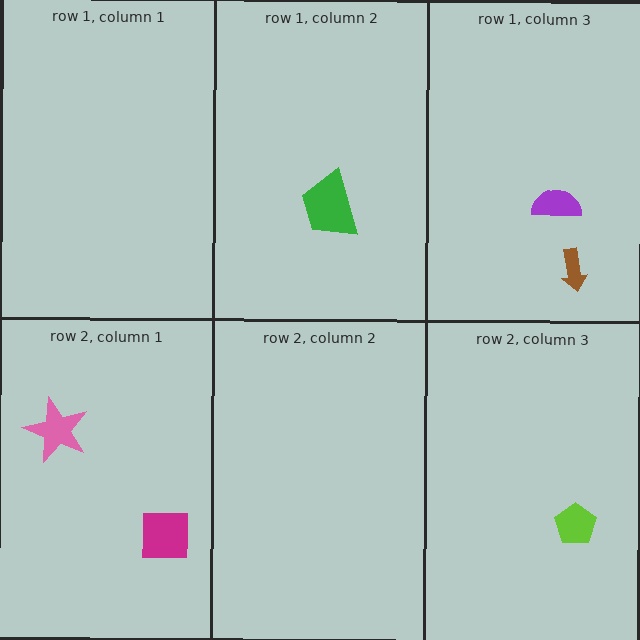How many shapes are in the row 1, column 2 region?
1.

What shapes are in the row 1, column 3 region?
The brown arrow, the purple semicircle.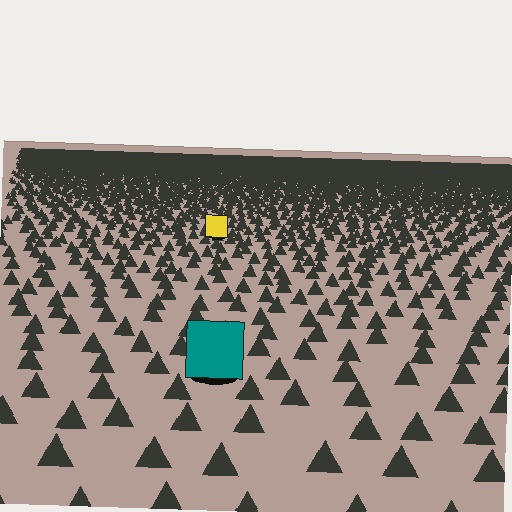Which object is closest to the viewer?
The teal square is closest. The texture marks near it are larger and more spread out.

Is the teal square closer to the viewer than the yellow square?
Yes. The teal square is closer — you can tell from the texture gradient: the ground texture is coarser near it.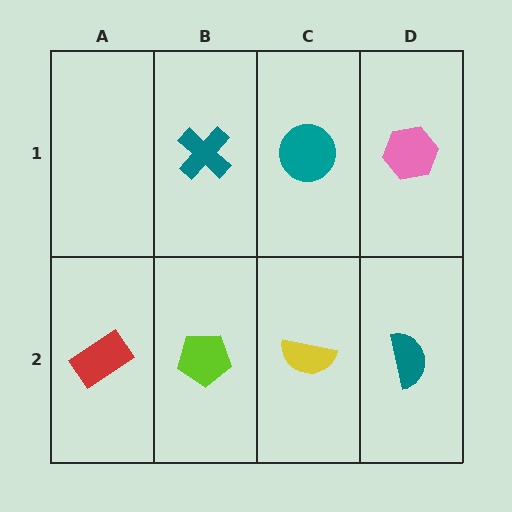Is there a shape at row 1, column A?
No, that cell is empty.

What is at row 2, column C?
A yellow semicircle.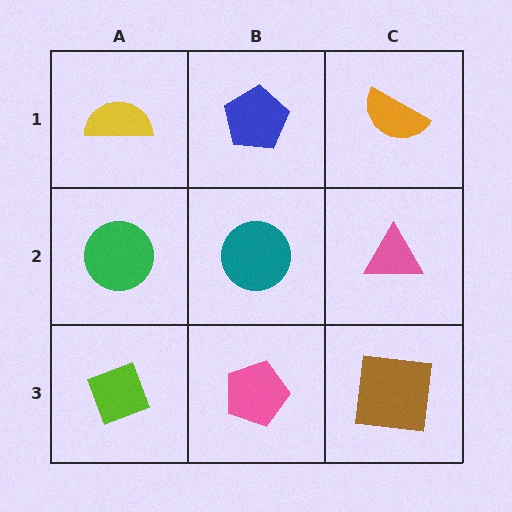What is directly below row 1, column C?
A pink triangle.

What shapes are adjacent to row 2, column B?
A blue pentagon (row 1, column B), a pink pentagon (row 3, column B), a green circle (row 2, column A), a pink triangle (row 2, column C).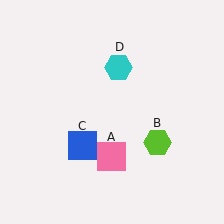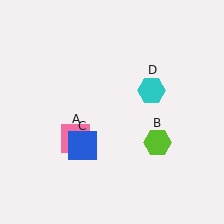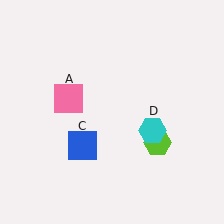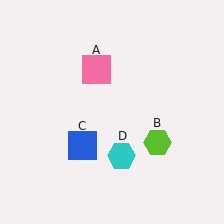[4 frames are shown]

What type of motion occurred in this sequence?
The pink square (object A), cyan hexagon (object D) rotated clockwise around the center of the scene.